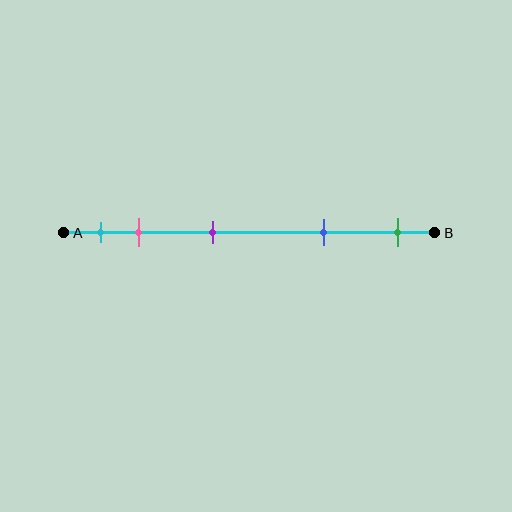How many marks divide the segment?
There are 5 marks dividing the segment.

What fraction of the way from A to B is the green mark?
The green mark is approximately 90% (0.9) of the way from A to B.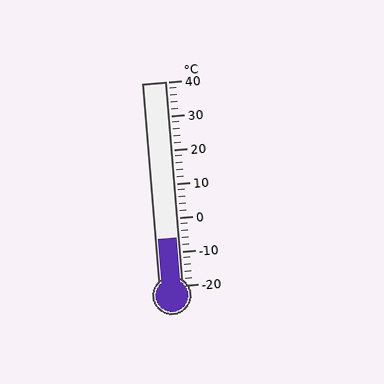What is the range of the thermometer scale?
The thermometer scale ranges from -20°C to 40°C.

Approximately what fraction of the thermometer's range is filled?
The thermometer is filled to approximately 25% of its range.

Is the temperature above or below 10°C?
The temperature is below 10°C.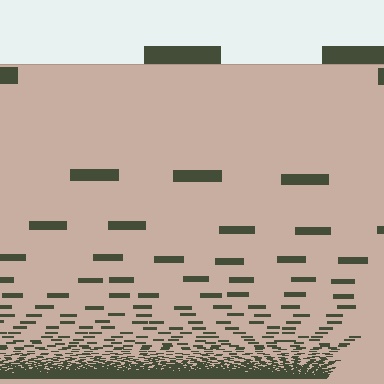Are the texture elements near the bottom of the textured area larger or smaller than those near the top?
Smaller. The gradient is inverted — elements near the bottom are smaller and denser.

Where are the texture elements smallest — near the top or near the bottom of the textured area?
Near the bottom.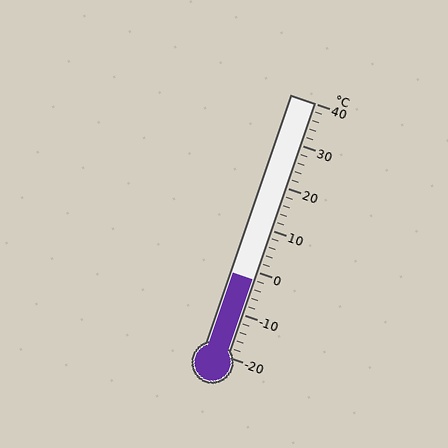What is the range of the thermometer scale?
The thermometer scale ranges from -20°C to 40°C.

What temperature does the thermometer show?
The thermometer shows approximately -2°C.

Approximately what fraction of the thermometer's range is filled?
The thermometer is filled to approximately 30% of its range.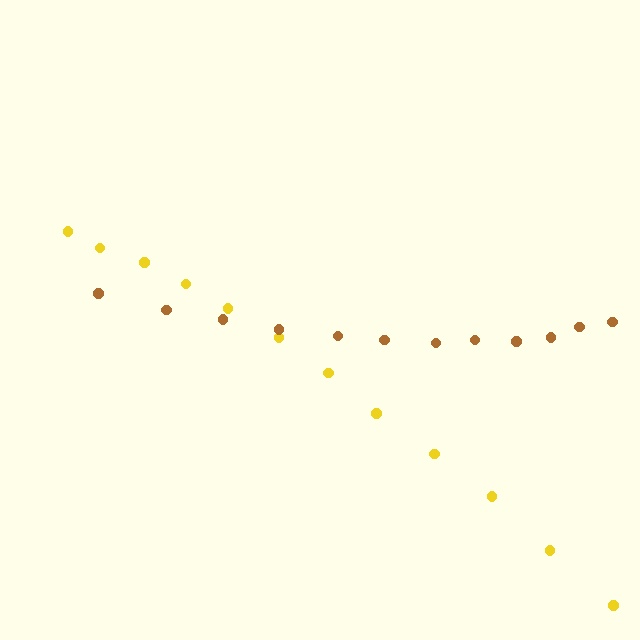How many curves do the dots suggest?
There are 2 distinct paths.